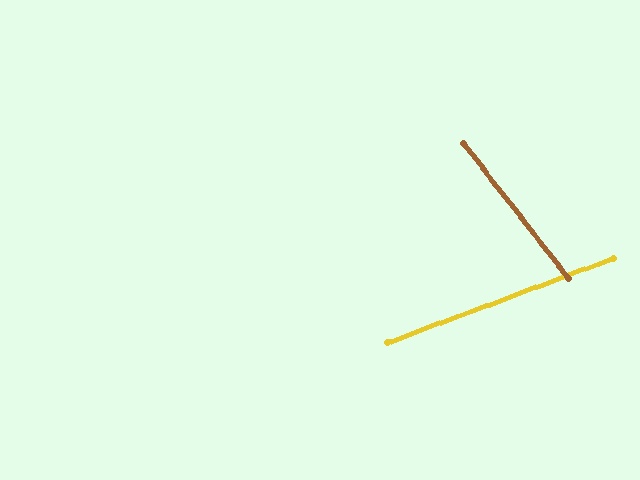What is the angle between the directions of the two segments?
Approximately 73 degrees.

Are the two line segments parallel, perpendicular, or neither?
Neither parallel nor perpendicular — they differ by about 73°.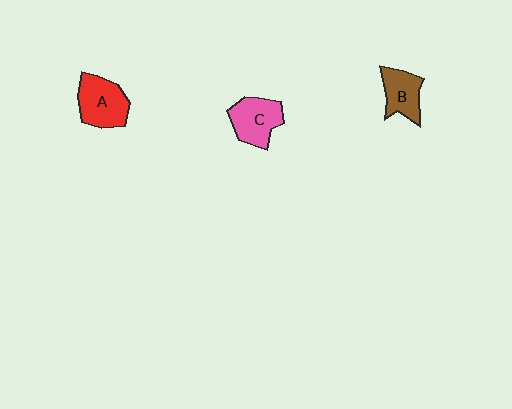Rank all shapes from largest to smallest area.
From largest to smallest: A (red), C (pink), B (brown).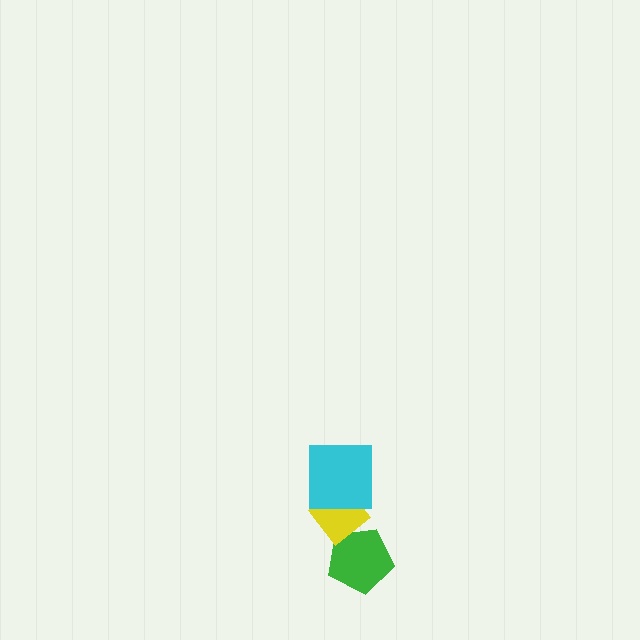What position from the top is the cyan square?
The cyan square is 1st from the top.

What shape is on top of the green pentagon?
The yellow diamond is on top of the green pentagon.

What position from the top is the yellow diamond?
The yellow diamond is 2nd from the top.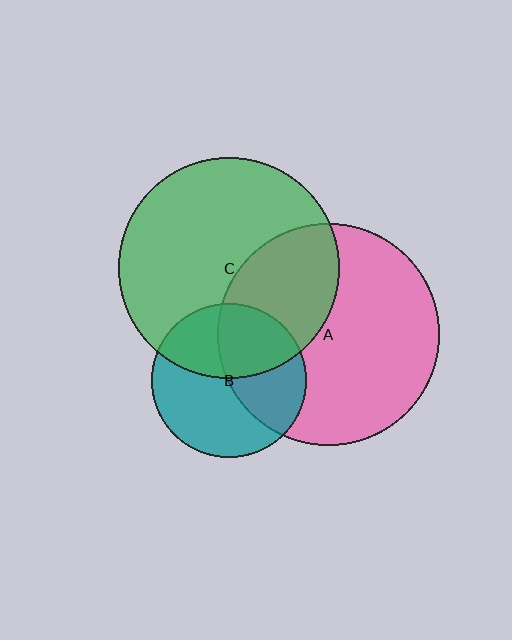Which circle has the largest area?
Circle A (pink).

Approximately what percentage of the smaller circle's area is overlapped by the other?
Approximately 45%.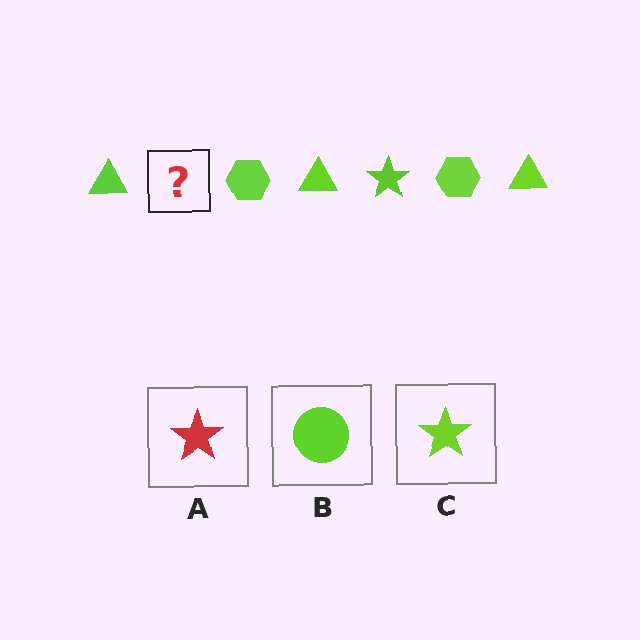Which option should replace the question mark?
Option C.